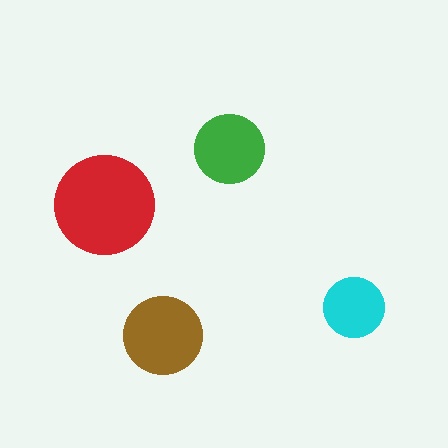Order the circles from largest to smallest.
the red one, the brown one, the green one, the cyan one.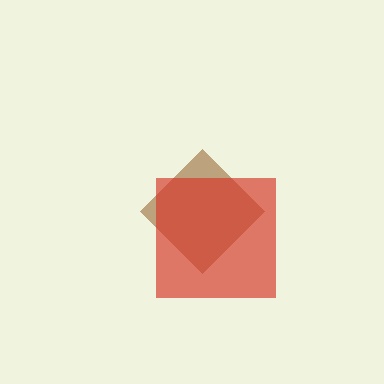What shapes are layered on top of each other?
The layered shapes are: a brown diamond, a red square.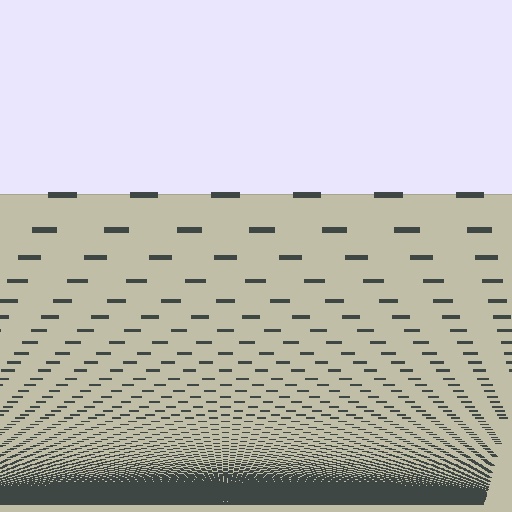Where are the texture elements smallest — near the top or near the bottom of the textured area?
Near the bottom.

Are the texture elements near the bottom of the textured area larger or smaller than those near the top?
Smaller. The gradient is inverted — elements near the bottom are smaller and denser.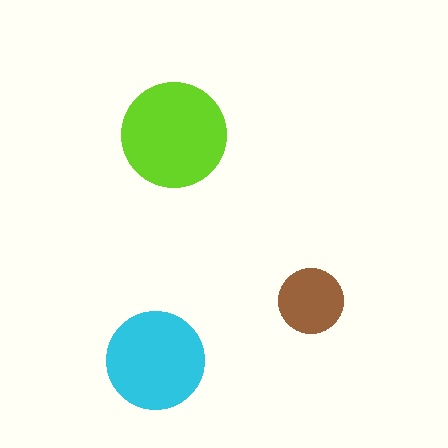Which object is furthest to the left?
The cyan circle is leftmost.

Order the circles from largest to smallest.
the lime one, the cyan one, the brown one.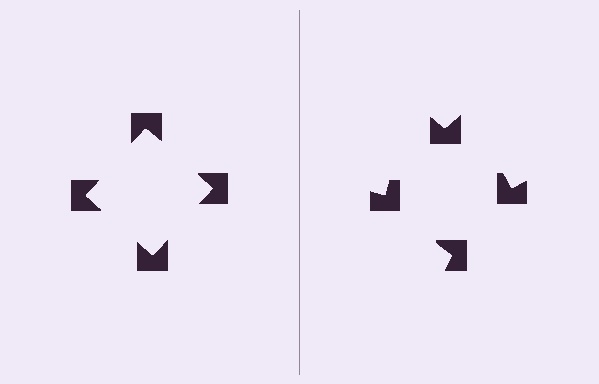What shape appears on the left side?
An illusory square.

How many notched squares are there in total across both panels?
8 — 4 on each side.